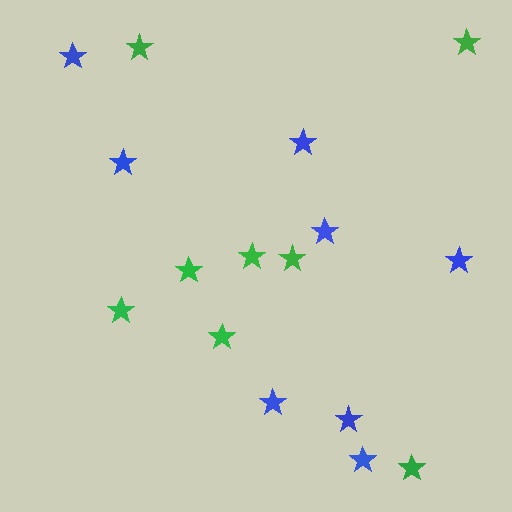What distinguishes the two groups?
There are 2 groups: one group of green stars (8) and one group of blue stars (8).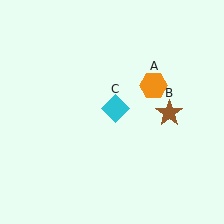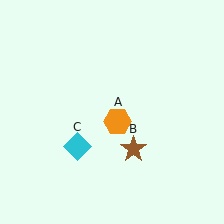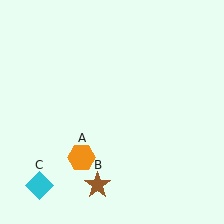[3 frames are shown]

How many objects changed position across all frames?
3 objects changed position: orange hexagon (object A), brown star (object B), cyan diamond (object C).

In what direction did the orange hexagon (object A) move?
The orange hexagon (object A) moved down and to the left.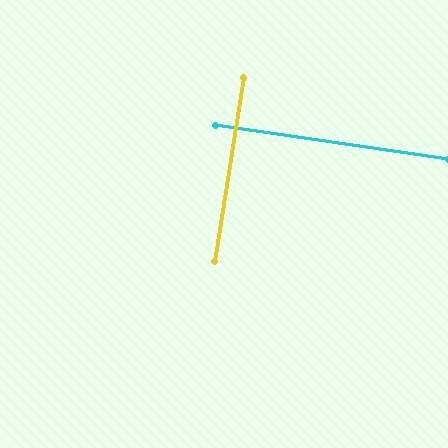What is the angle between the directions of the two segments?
Approximately 89 degrees.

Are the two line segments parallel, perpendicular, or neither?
Perpendicular — they meet at approximately 89°.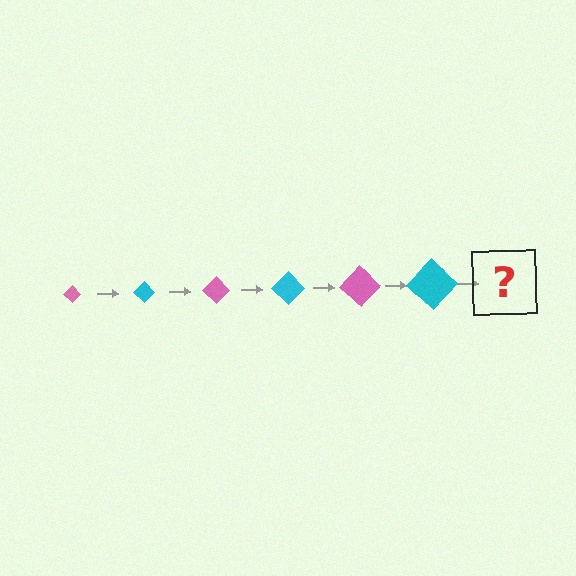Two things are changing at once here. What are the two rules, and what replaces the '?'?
The two rules are that the diamond grows larger each step and the color cycles through pink and cyan. The '?' should be a pink diamond, larger than the previous one.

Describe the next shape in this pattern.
It should be a pink diamond, larger than the previous one.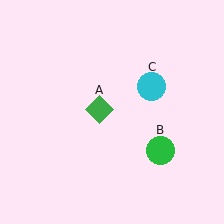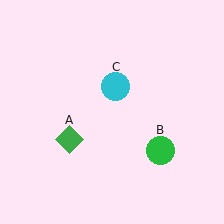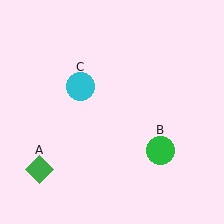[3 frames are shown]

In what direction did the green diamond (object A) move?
The green diamond (object A) moved down and to the left.